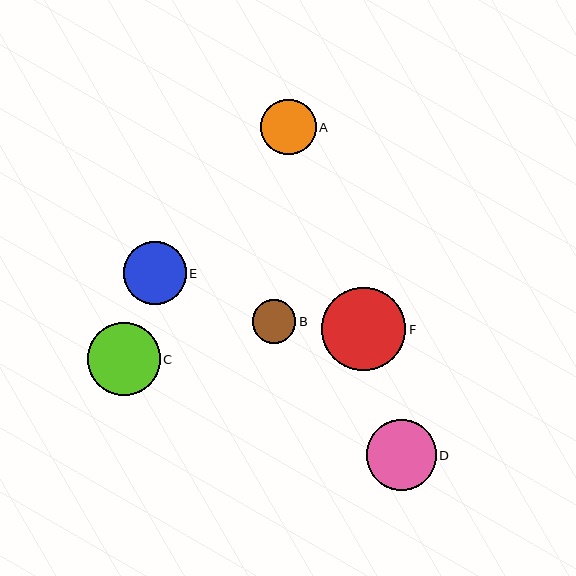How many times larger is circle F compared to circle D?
Circle F is approximately 1.2 times the size of circle D.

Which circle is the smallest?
Circle B is the smallest with a size of approximately 44 pixels.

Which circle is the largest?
Circle F is the largest with a size of approximately 84 pixels.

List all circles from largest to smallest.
From largest to smallest: F, C, D, E, A, B.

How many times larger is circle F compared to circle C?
Circle F is approximately 1.2 times the size of circle C.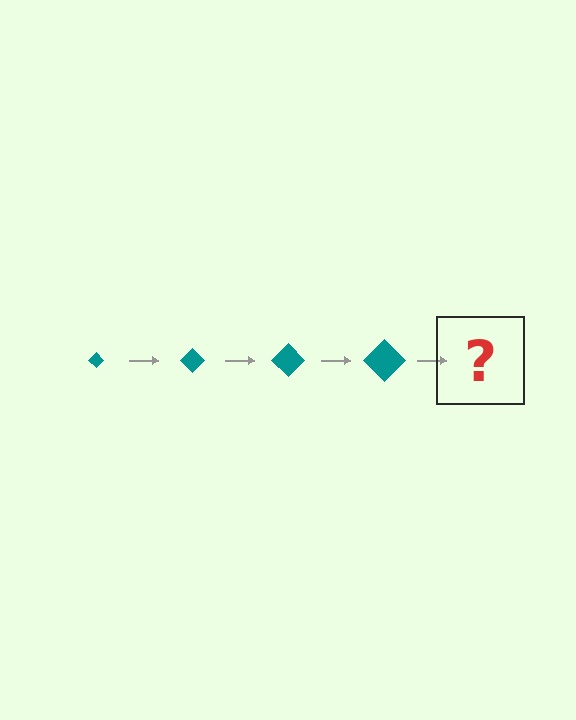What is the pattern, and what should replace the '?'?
The pattern is that the diamond gets progressively larger each step. The '?' should be a teal diamond, larger than the previous one.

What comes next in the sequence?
The next element should be a teal diamond, larger than the previous one.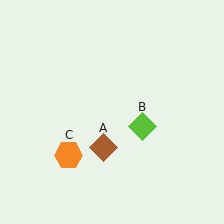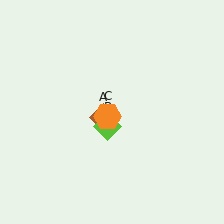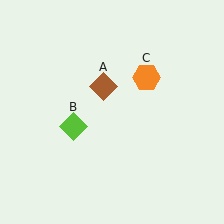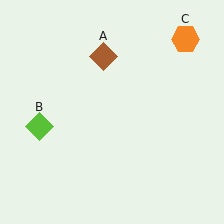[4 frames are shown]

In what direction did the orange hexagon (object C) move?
The orange hexagon (object C) moved up and to the right.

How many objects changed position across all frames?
3 objects changed position: brown diamond (object A), lime diamond (object B), orange hexagon (object C).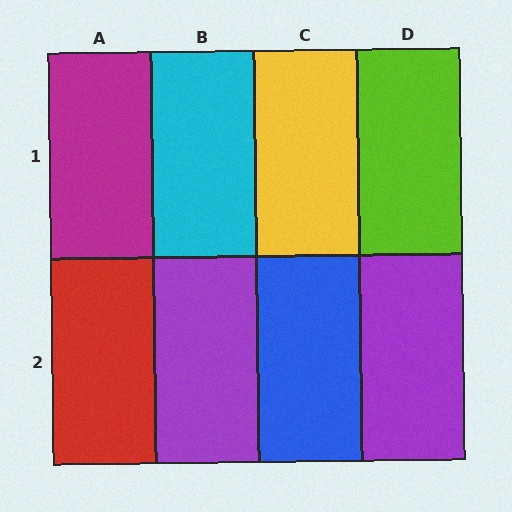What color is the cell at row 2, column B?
Purple.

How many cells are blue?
1 cell is blue.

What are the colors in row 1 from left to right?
Magenta, cyan, yellow, lime.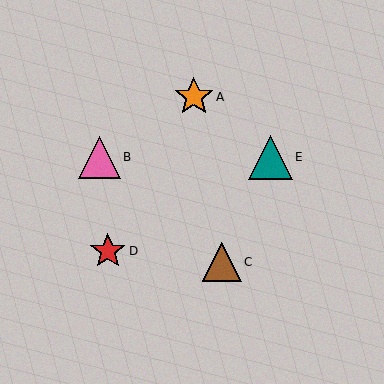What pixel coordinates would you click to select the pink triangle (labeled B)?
Click at (99, 157) to select the pink triangle B.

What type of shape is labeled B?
Shape B is a pink triangle.